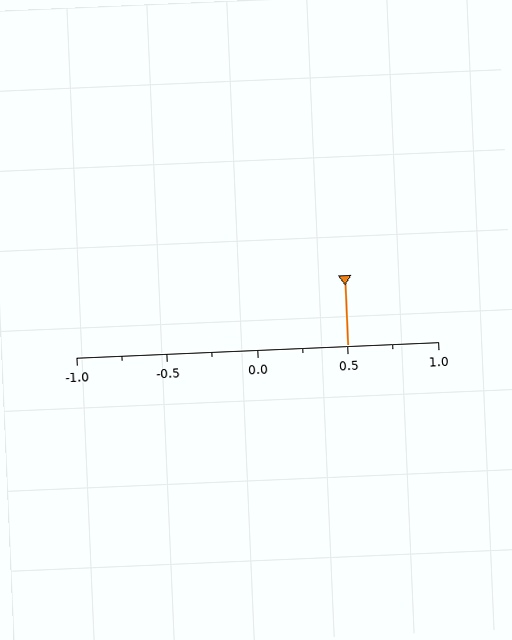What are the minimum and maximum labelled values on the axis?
The axis runs from -1.0 to 1.0.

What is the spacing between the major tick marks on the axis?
The major ticks are spaced 0.5 apart.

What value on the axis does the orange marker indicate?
The marker indicates approximately 0.5.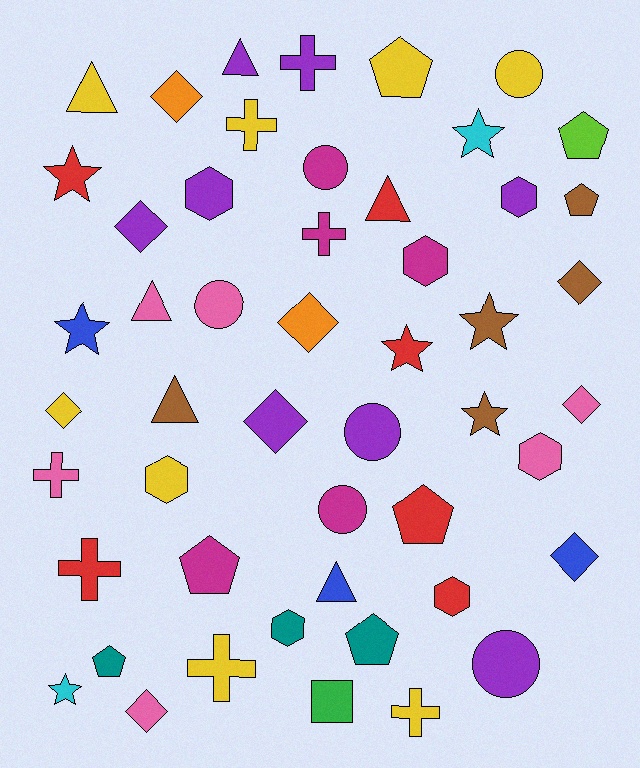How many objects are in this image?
There are 50 objects.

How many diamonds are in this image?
There are 9 diamonds.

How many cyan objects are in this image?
There are 2 cyan objects.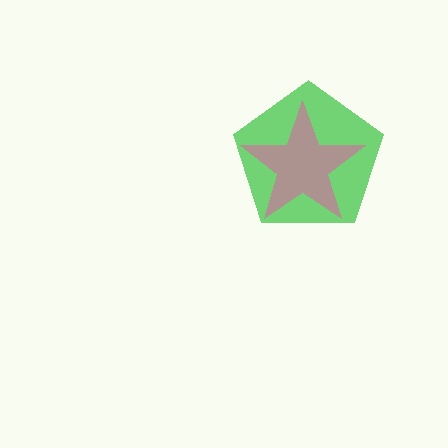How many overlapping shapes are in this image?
There are 2 overlapping shapes in the image.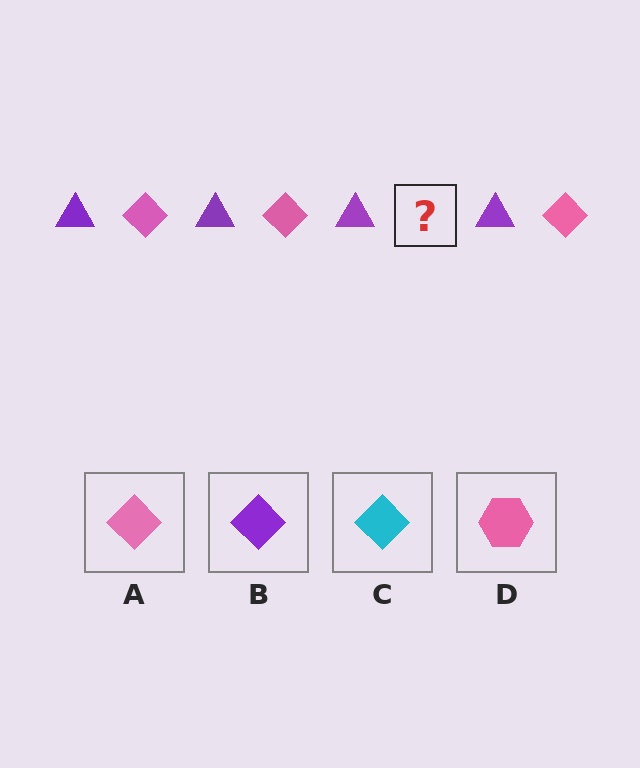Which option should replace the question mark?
Option A.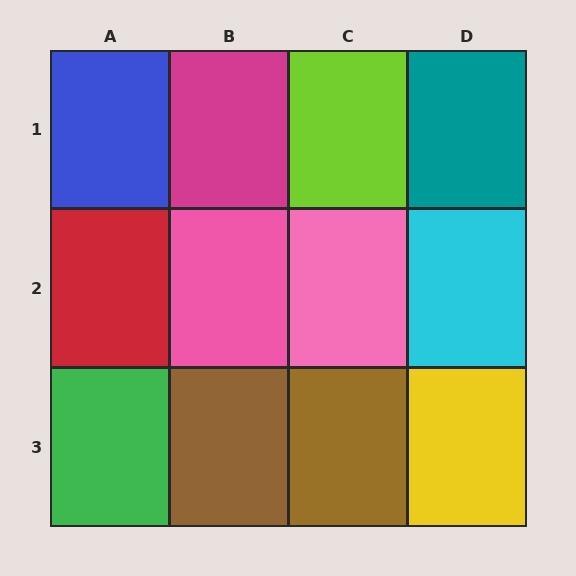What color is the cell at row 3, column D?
Yellow.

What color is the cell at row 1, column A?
Blue.